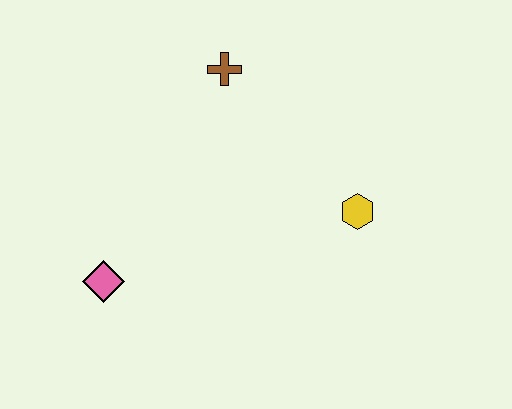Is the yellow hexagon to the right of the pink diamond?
Yes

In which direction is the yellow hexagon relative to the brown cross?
The yellow hexagon is below the brown cross.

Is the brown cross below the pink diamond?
No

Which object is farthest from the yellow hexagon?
The pink diamond is farthest from the yellow hexagon.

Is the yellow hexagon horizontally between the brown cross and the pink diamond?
No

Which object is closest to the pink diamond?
The brown cross is closest to the pink diamond.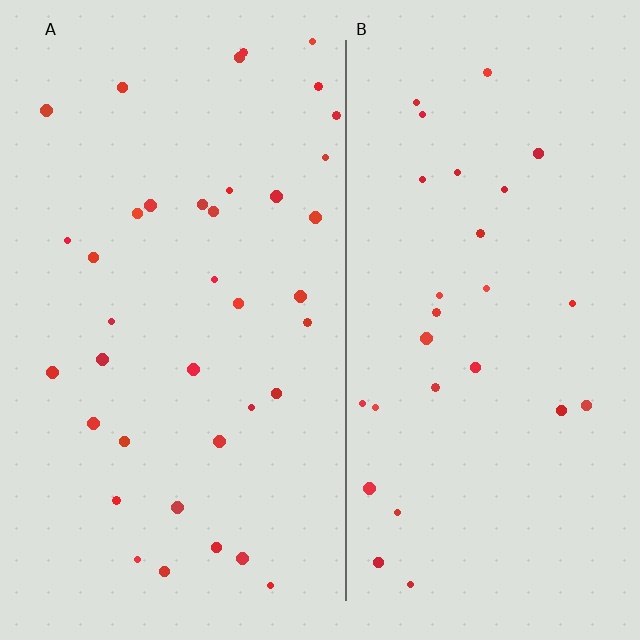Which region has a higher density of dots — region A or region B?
A (the left).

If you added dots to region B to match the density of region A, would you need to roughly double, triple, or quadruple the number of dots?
Approximately double.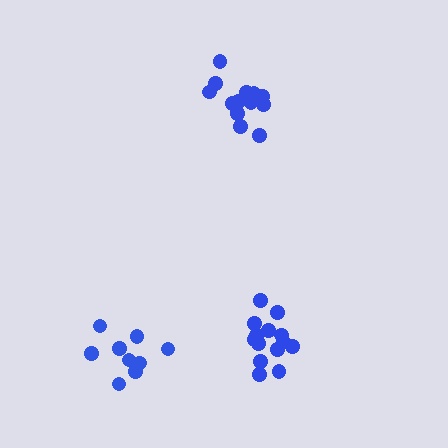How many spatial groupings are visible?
There are 3 spatial groupings.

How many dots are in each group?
Group 1: 13 dots, Group 2: 14 dots, Group 3: 9 dots (36 total).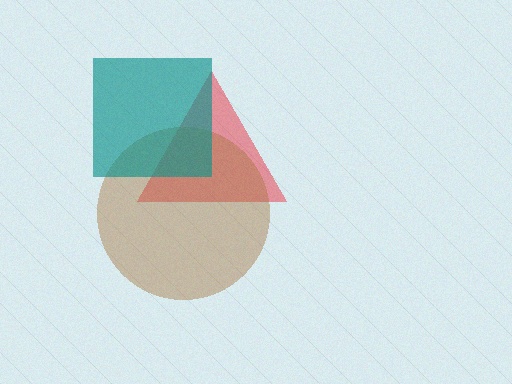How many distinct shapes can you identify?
There are 3 distinct shapes: a red triangle, a brown circle, a teal square.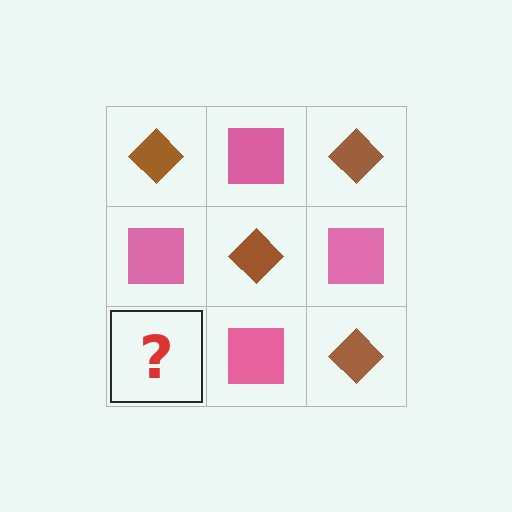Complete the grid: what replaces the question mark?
The question mark should be replaced with a brown diamond.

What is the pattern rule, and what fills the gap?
The rule is that it alternates brown diamond and pink square in a checkerboard pattern. The gap should be filled with a brown diamond.